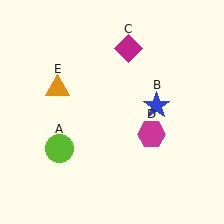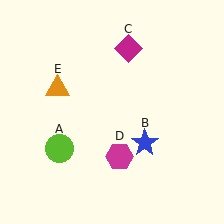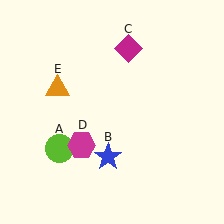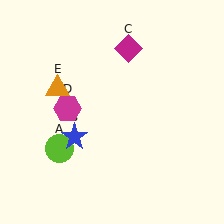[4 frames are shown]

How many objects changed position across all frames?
2 objects changed position: blue star (object B), magenta hexagon (object D).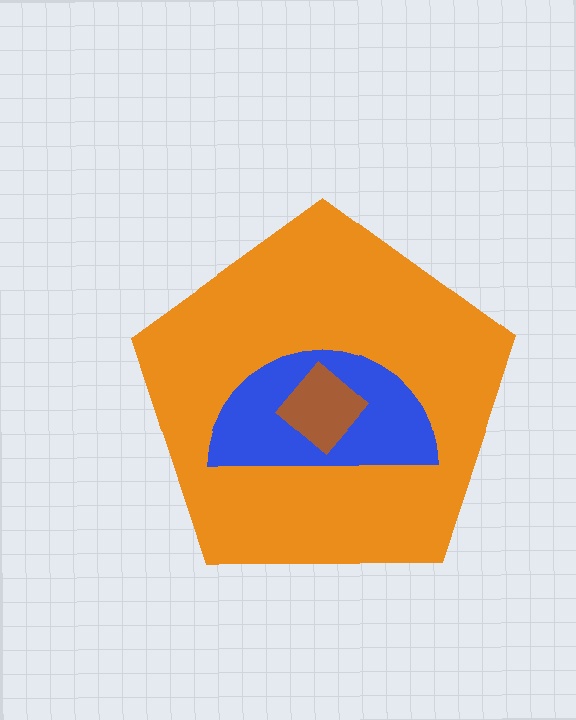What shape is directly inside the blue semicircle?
The brown diamond.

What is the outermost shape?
The orange pentagon.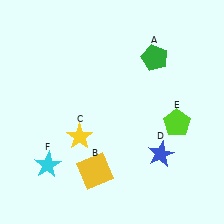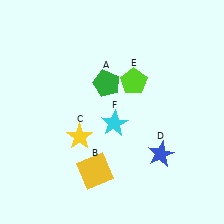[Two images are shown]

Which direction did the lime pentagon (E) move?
The lime pentagon (E) moved left.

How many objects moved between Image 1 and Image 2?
3 objects moved between the two images.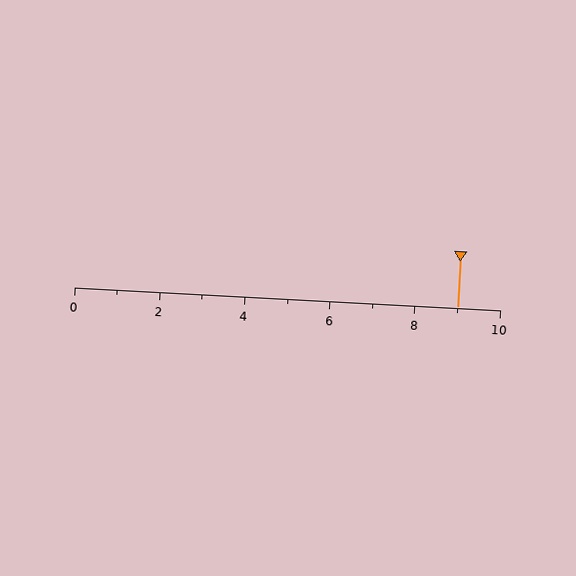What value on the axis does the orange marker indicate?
The marker indicates approximately 9.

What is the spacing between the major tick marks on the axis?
The major ticks are spaced 2 apart.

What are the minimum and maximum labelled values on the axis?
The axis runs from 0 to 10.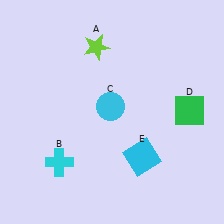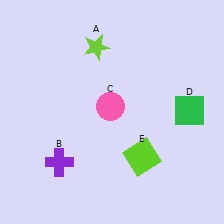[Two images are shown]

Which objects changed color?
B changed from cyan to purple. C changed from cyan to pink. E changed from cyan to lime.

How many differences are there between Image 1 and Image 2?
There are 3 differences between the two images.